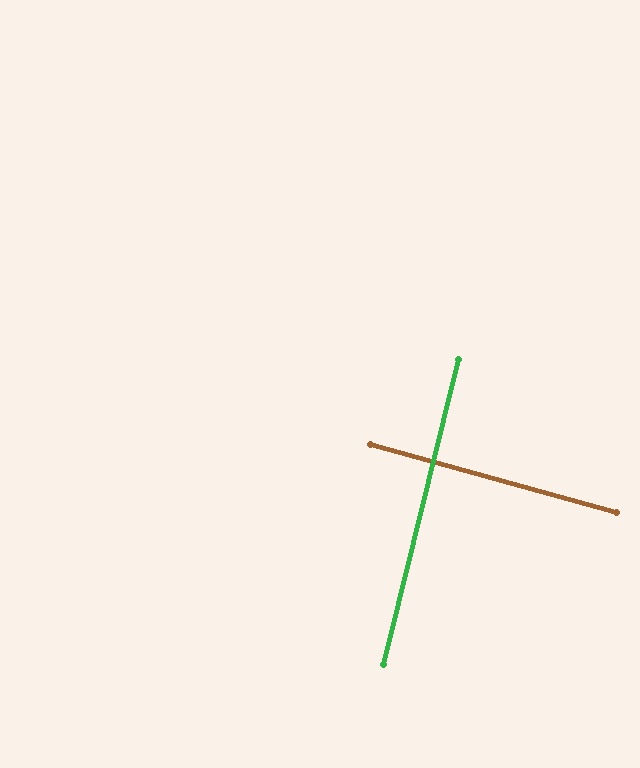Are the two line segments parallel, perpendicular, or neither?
Perpendicular — they meet at approximately 88°.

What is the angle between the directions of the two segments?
Approximately 88 degrees.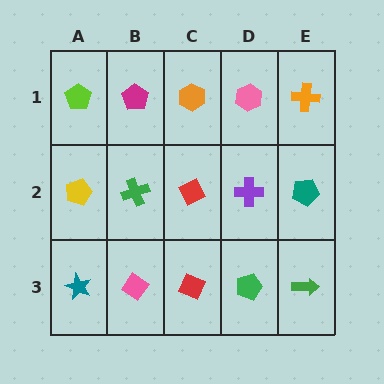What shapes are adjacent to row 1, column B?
A green cross (row 2, column B), a lime pentagon (row 1, column A), an orange hexagon (row 1, column C).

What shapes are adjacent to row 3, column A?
A yellow pentagon (row 2, column A), a pink diamond (row 3, column B).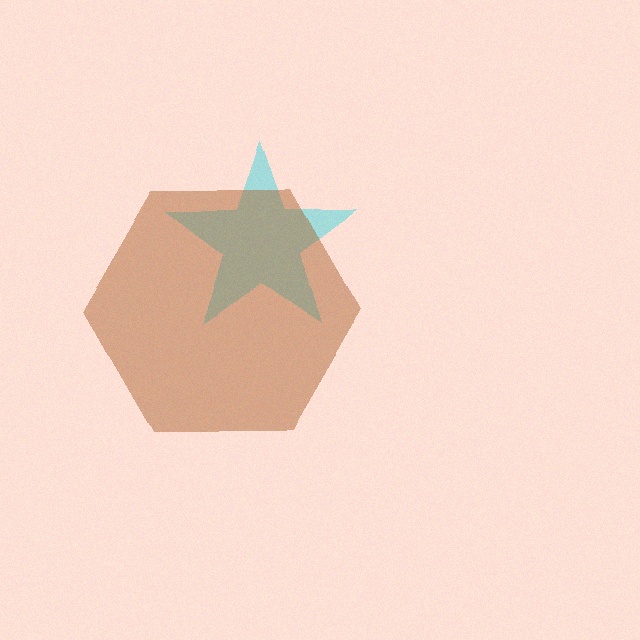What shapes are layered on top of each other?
The layered shapes are: a cyan star, a brown hexagon.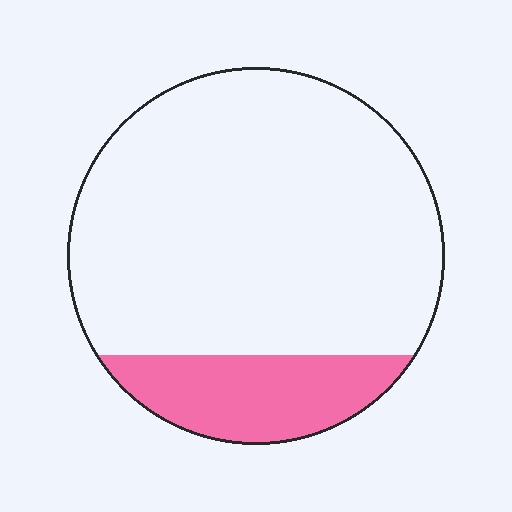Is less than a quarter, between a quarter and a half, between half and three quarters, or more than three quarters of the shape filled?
Less than a quarter.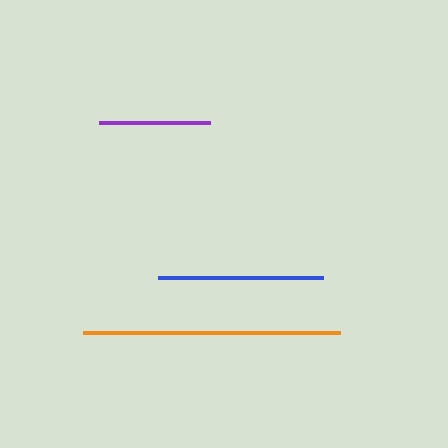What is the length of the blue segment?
The blue segment is approximately 164 pixels long.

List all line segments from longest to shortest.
From longest to shortest: orange, blue, purple.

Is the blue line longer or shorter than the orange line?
The orange line is longer than the blue line.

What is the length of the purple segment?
The purple segment is approximately 111 pixels long.